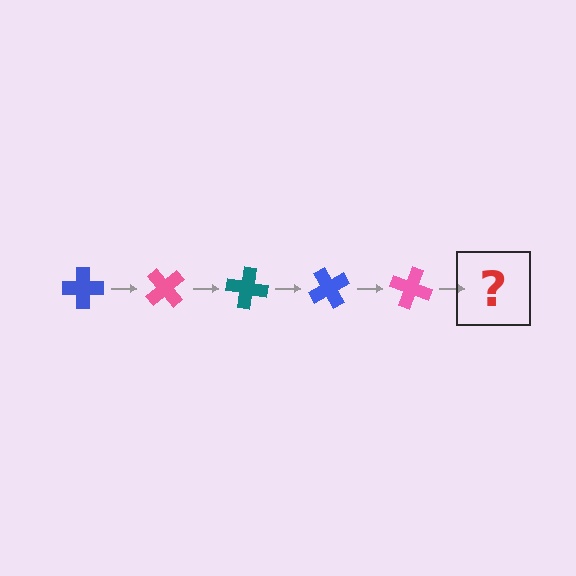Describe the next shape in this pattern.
It should be a teal cross, rotated 250 degrees from the start.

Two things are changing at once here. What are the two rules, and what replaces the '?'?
The two rules are that it rotates 50 degrees each step and the color cycles through blue, pink, and teal. The '?' should be a teal cross, rotated 250 degrees from the start.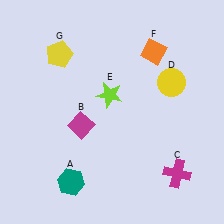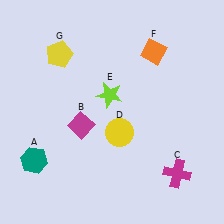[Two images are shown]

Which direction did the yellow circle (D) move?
The yellow circle (D) moved left.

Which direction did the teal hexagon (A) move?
The teal hexagon (A) moved left.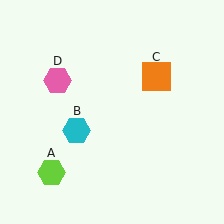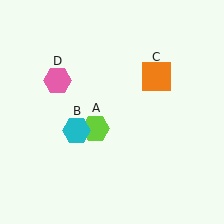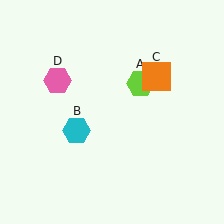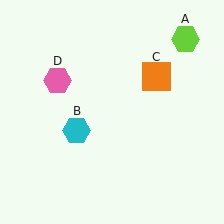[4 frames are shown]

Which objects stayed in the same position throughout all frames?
Cyan hexagon (object B) and orange square (object C) and pink hexagon (object D) remained stationary.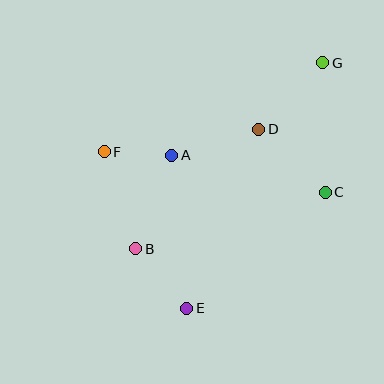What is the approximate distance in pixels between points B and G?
The distance between B and G is approximately 264 pixels.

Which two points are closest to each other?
Points A and F are closest to each other.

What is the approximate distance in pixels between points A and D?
The distance between A and D is approximately 91 pixels.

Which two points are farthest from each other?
Points E and G are farthest from each other.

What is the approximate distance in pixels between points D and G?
The distance between D and G is approximately 92 pixels.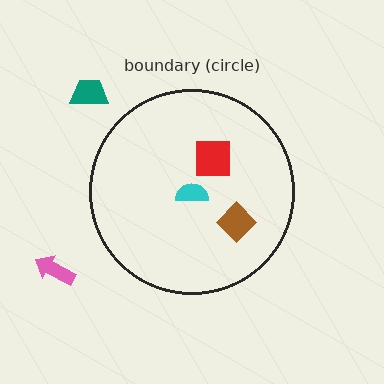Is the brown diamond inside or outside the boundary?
Inside.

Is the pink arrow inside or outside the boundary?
Outside.